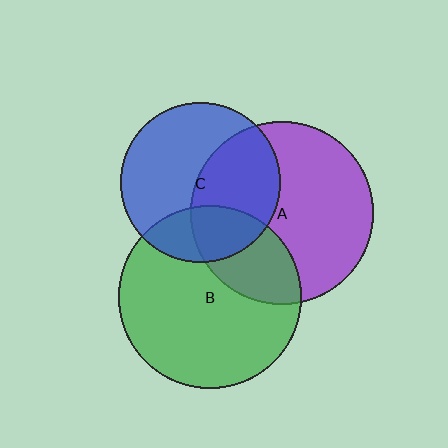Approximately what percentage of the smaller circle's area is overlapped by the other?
Approximately 30%.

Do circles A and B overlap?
Yes.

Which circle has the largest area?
Circle A (purple).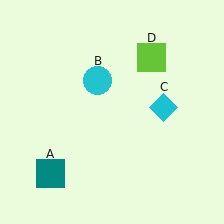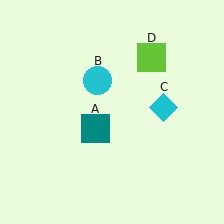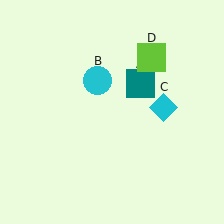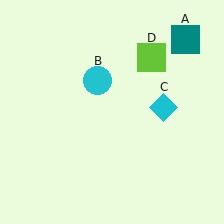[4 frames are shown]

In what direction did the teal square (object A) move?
The teal square (object A) moved up and to the right.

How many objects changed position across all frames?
1 object changed position: teal square (object A).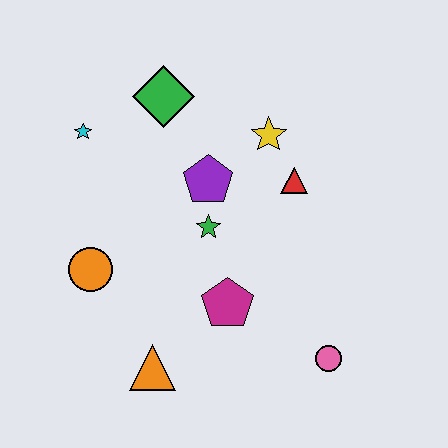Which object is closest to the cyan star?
The green diamond is closest to the cyan star.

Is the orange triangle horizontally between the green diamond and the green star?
No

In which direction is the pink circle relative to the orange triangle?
The pink circle is to the right of the orange triangle.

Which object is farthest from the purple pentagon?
The pink circle is farthest from the purple pentagon.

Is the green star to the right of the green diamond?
Yes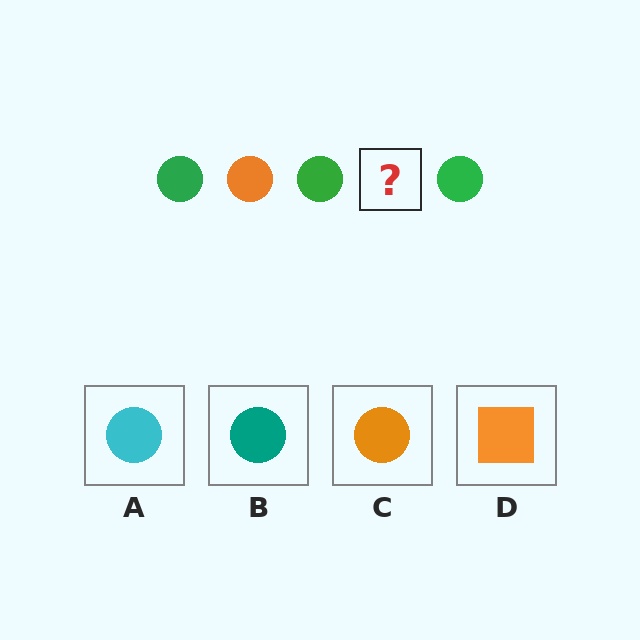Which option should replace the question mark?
Option C.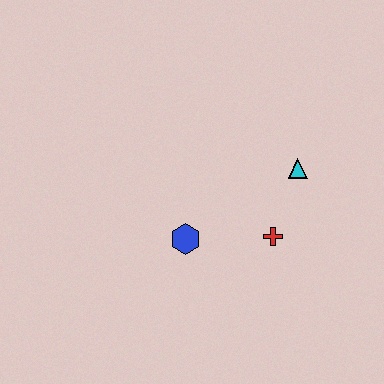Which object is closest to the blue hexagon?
The red cross is closest to the blue hexagon.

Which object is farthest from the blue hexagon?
The cyan triangle is farthest from the blue hexagon.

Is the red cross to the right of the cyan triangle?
No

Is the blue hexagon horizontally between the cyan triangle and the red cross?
No